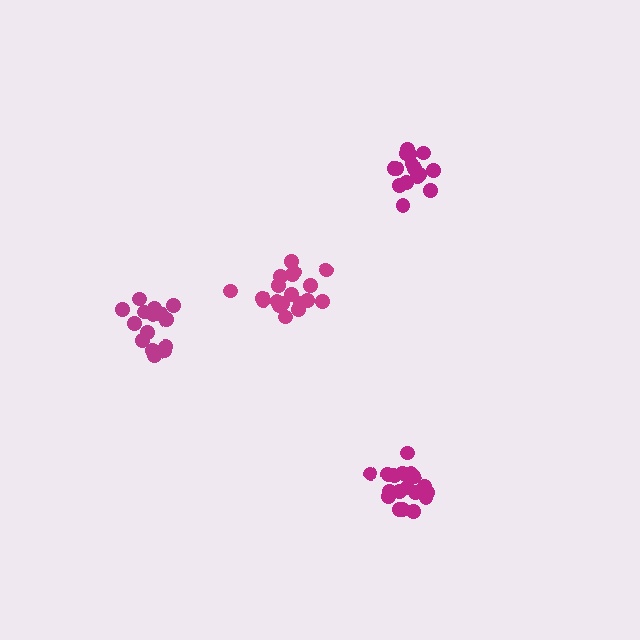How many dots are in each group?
Group 1: 19 dots, Group 2: 19 dots, Group 3: 17 dots, Group 4: 15 dots (70 total).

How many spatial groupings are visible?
There are 4 spatial groupings.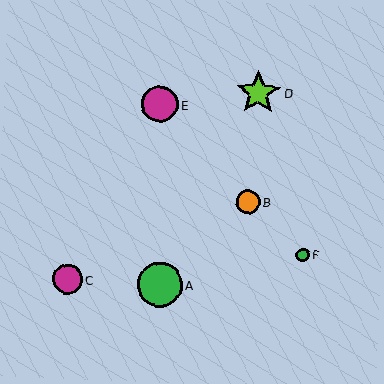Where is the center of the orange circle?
The center of the orange circle is at (248, 202).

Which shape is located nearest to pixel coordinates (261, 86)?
The lime star (labeled D) at (258, 93) is nearest to that location.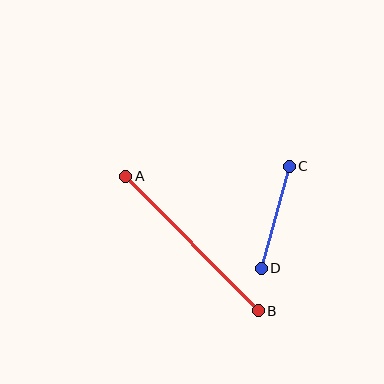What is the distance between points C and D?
The distance is approximately 106 pixels.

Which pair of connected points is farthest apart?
Points A and B are farthest apart.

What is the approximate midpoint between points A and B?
The midpoint is at approximately (192, 243) pixels.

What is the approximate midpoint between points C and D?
The midpoint is at approximately (275, 217) pixels.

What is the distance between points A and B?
The distance is approximately 189 pixels.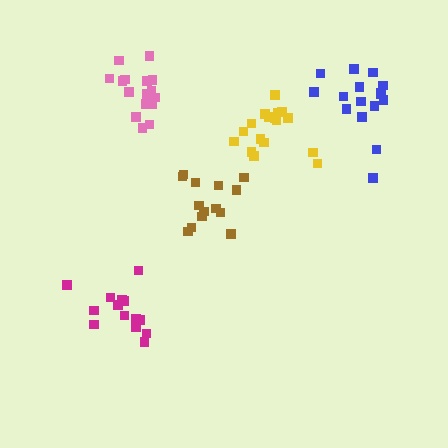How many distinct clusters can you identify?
There are 5 distinct clusters.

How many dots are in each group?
Group 1: 16 dots, Group 2: 17 dots, Group 3: 17 dots, Group 4: 14 dots, Group 5: 14 dots (78 total).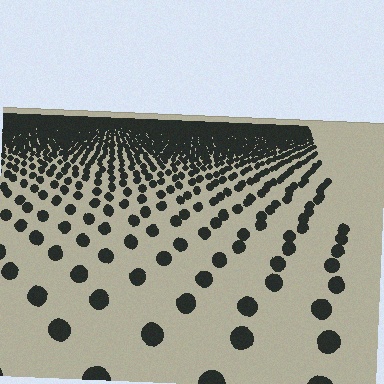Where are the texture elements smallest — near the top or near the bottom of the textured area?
Near the top.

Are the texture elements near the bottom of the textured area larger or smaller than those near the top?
Larger. Near the bottom, elements are closer to the viewer and appear at a bigger on-screen size.